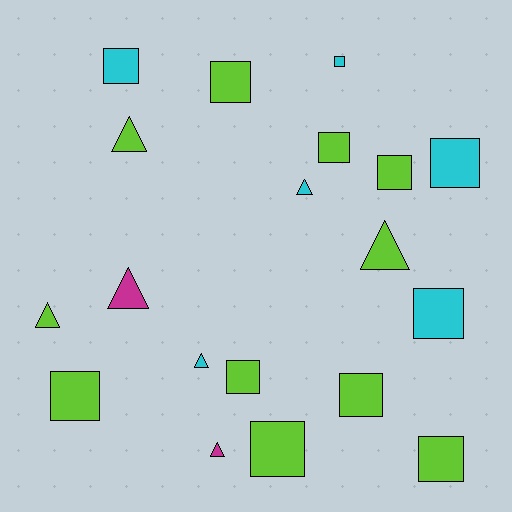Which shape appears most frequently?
Square, with 12 objects.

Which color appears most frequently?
Lime, with 11 objects.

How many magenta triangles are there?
There are 2 magenta triangles.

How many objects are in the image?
There are 19 objects.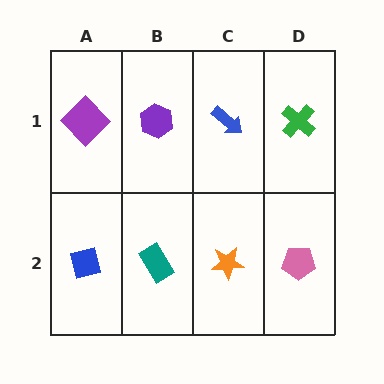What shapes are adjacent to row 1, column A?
A blue square (row 2, column A), a purple hexagon (row 1, column B).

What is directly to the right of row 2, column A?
A teal rectangle.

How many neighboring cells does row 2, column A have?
2.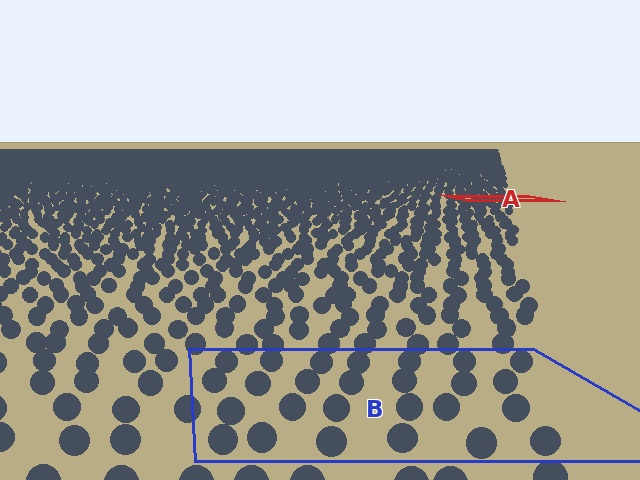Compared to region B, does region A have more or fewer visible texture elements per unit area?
Region A has more texture elements per unit area — they are packed more densely because it is farther away.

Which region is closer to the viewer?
Region B is closer. The texture elements there are larger and more spread out.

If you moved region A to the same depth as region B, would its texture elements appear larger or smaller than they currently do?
They would appear larger. At a closer depth, the same texture elements are projected at a bigger on-screen size.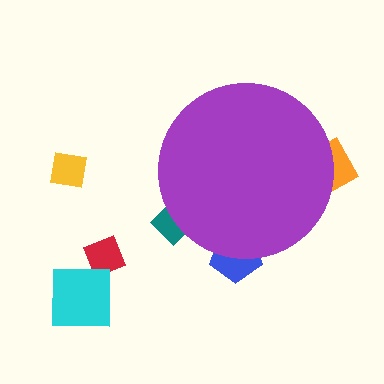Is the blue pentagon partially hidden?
Yes, the blue pentagon is partially hidden behind the purple circle.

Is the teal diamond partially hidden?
Yes, the teal diamond is partially hidden behind the purple circle.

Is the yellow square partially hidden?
No, the yellow square is fully visible.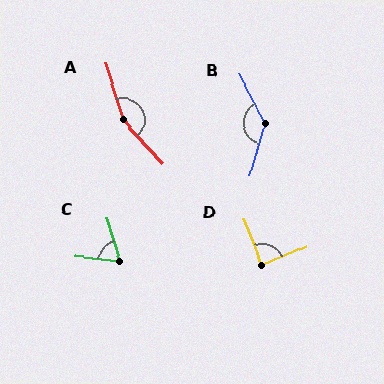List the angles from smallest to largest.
C (66°), D (88°), B (135°), A (155°).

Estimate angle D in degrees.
Approximately 88 degrees.